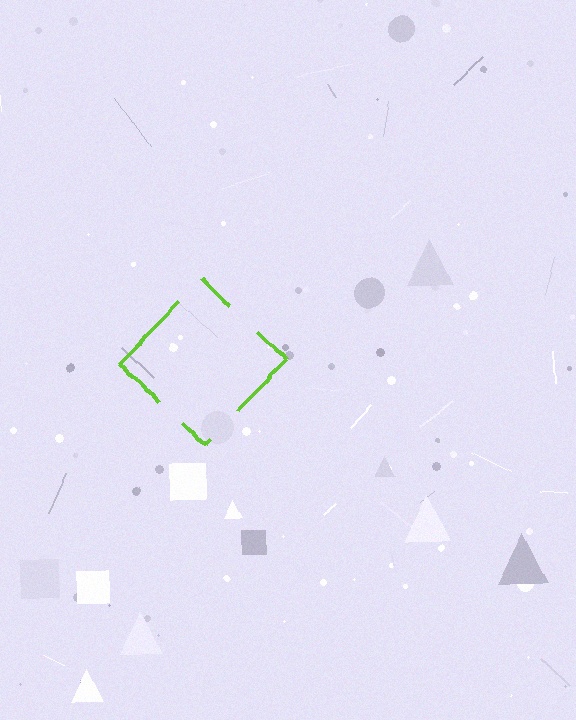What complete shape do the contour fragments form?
The contour fragments form a diamond.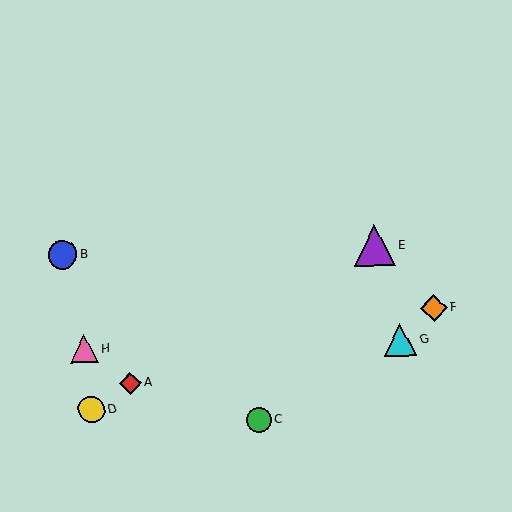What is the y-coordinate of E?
Object E is at y≈245.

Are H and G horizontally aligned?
Yes, both are at y≈349.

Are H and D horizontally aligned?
No, H is at y≈349 and D is at y≈410.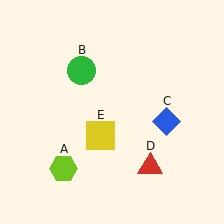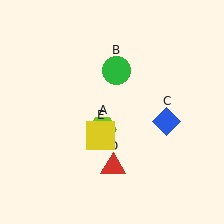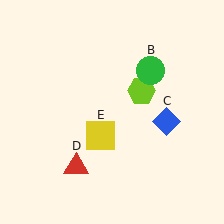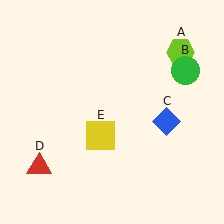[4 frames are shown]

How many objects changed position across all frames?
3 objects changed position: lime hexagon (object A), green circle (object B), red triangle (object D).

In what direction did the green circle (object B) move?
The green circle (object B) moved right.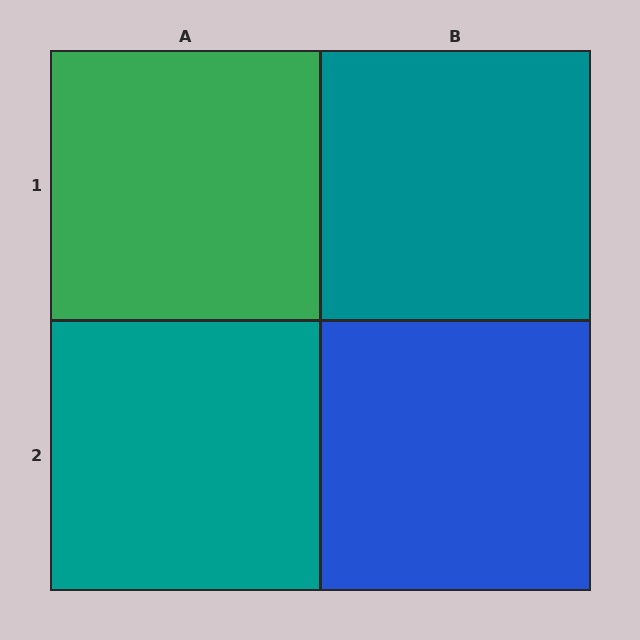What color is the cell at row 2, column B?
Blue.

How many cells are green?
1 cell is green.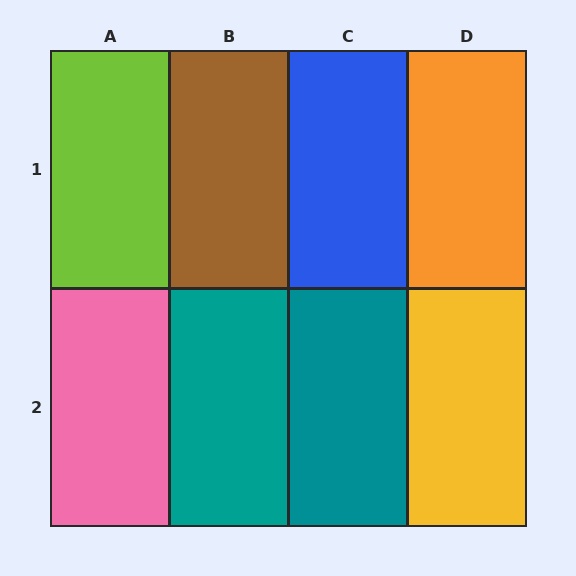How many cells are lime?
1 cell is lime.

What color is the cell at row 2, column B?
Teal.